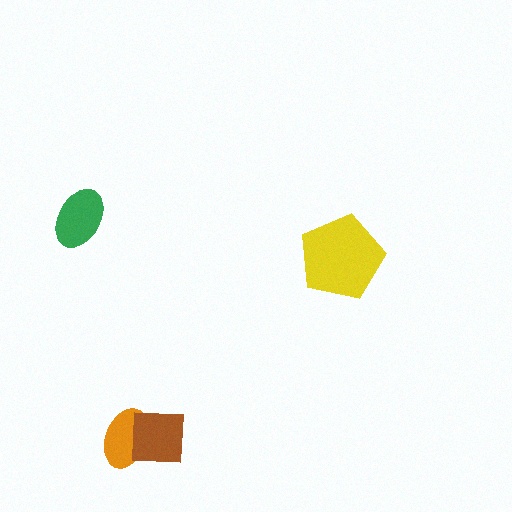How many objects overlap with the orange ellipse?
1 object overlaps with the orange ellipse.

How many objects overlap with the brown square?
1 object overlaps with the brown square.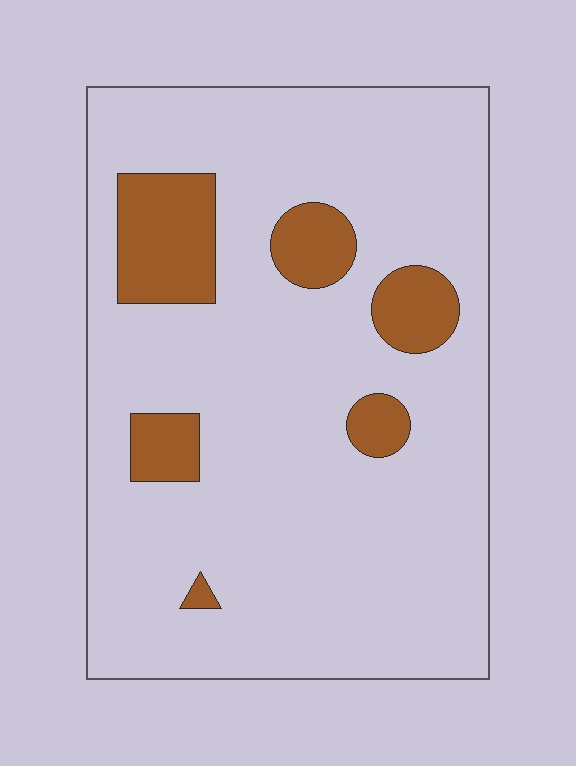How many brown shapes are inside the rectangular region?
6.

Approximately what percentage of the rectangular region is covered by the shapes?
Approximately 15%.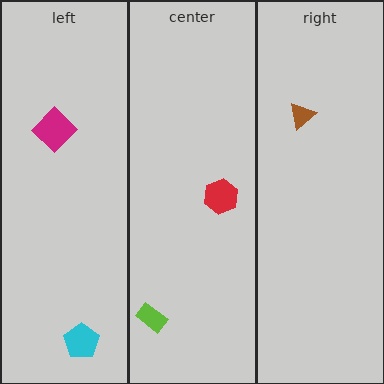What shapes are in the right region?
The brown triangle.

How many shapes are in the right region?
1.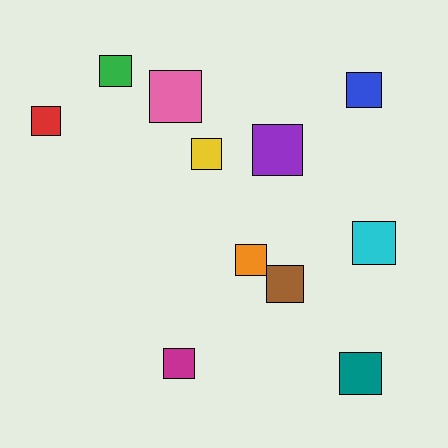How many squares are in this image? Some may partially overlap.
There are 11 squares.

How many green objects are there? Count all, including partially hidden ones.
There is 1 green object.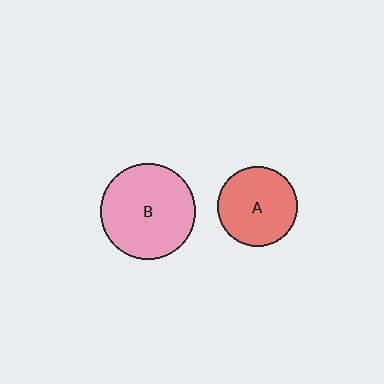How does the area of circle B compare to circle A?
Approximately 1.4 times.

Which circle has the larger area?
Circle B (pink).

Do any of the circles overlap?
No, none of the circles overlap.